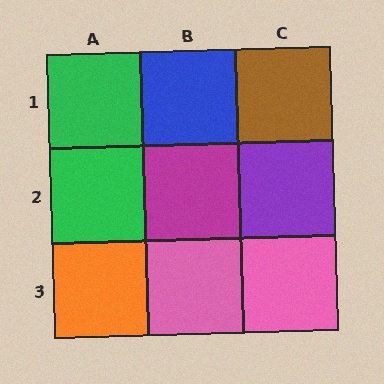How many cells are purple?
1 cell is purple.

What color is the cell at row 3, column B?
Pink.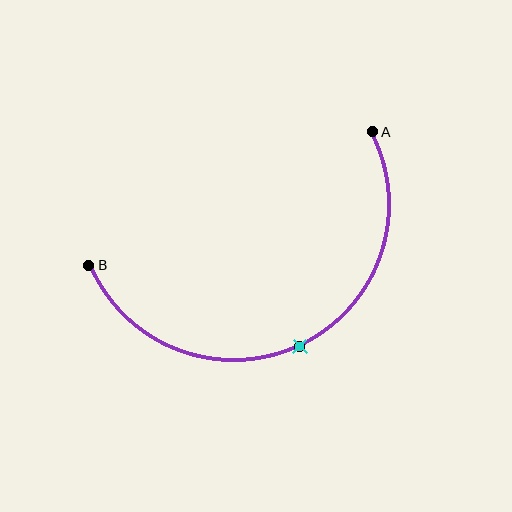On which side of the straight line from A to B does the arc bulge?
The arc bulges below the straight line connecting A and B.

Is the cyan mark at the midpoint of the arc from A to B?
Yes. The cyan mark lies on the arc at equal arc-length from both A and B — it is the arc midpoint.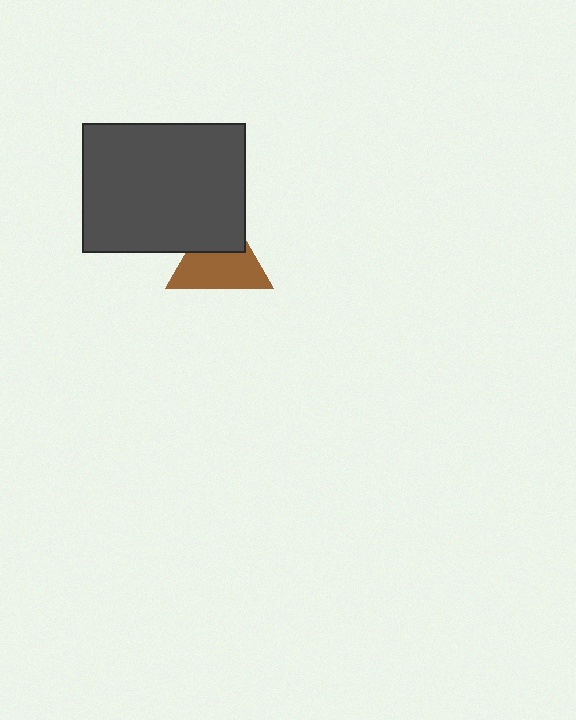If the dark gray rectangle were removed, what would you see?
You would see the complete brown triangle.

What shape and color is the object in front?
The object in front is a dark gray rectangle.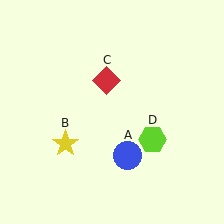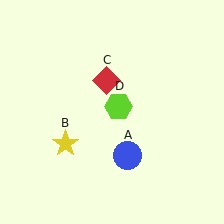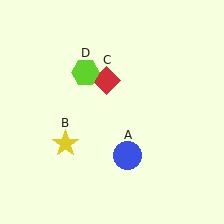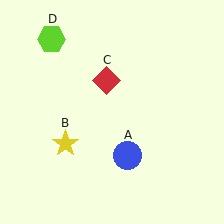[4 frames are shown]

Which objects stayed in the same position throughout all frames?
Blue circle (object A) and yellow star (object B) and red diamond (object C) remained stationary.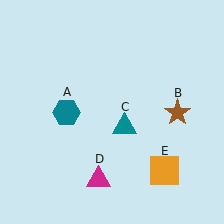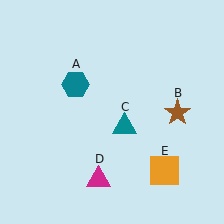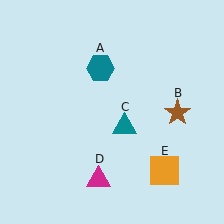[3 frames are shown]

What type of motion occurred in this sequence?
The teal hexagon (object A) rotated clockwise around the center of the scene.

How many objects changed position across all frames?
1 object changed position: teal hexagon (object A).